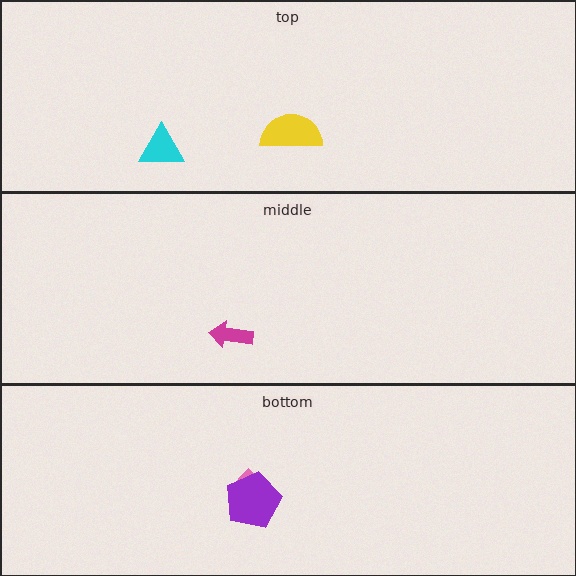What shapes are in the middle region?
The magenta arrow.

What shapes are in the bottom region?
The pink diamond, the purple pentagon.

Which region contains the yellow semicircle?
The top region.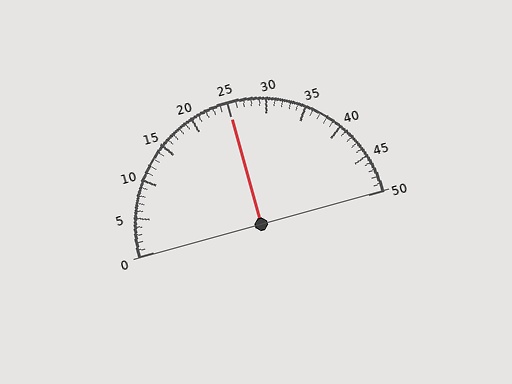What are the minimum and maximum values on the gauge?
The gauge ranges from 0 to 50.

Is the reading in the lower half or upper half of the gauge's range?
The reading is in the upper half of the range (0 to 50).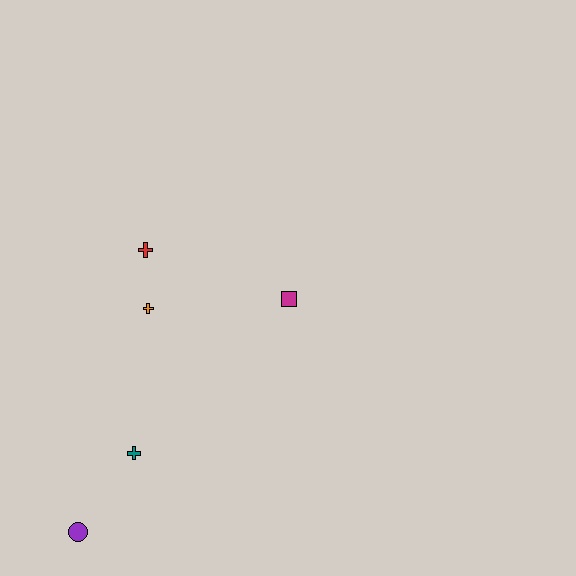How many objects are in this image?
There are 5 objects.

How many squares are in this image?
There is 1 square.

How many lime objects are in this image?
There are no lime objects.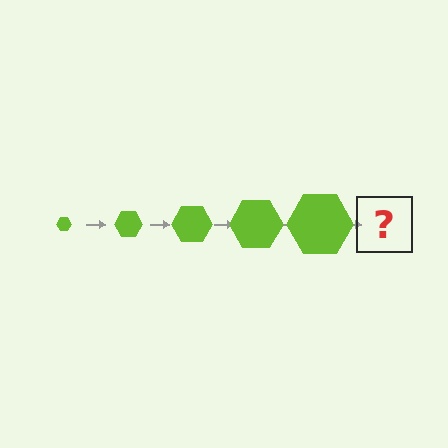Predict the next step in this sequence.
The next step is a lime hexagon, larger than the previous one.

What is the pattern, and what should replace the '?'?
The pattern is that the hexagon gets progressively larger each step. The '?' should be a lime hexagon, larger than the previous one.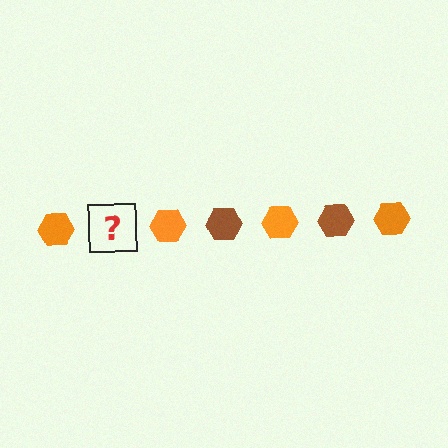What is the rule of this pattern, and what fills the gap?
The rule is that the pattern cycles through orange, brown hexagons. The gap should be filled with a brown hexagon.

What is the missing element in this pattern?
The missing element is a brown hexagon.